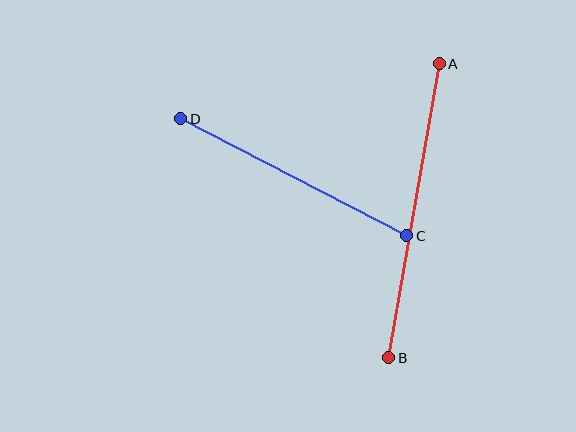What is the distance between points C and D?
The distance is approximately 255 pixels.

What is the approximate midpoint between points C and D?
The midpoint is at approximately (294, 177) pixels.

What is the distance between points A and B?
The distance is approximately 298 pixels.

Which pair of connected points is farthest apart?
Points A and B are farthest apart.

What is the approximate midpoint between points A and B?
The midpoint is at approximately (414, 211) pixels.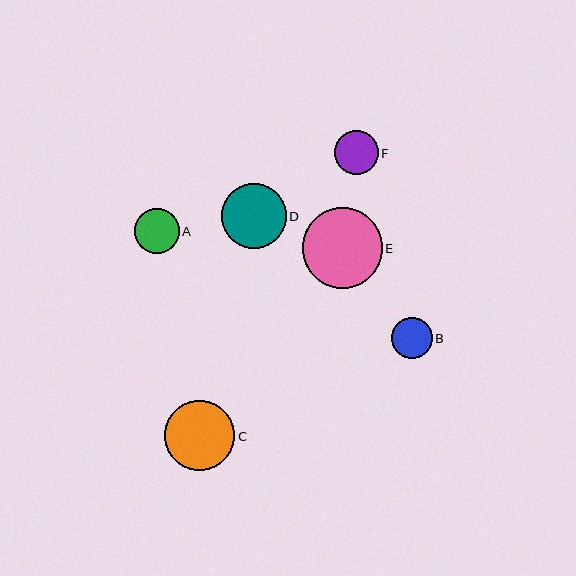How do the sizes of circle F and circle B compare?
Circle F and circle B are approximately the same size.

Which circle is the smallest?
Circle B is the smallest with a size of approximately 41 pixels.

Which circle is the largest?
Circle E is the largest with a size of approximately 80 pixels.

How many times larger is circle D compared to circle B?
Circle D is approximately 1.6 times the size of circle B.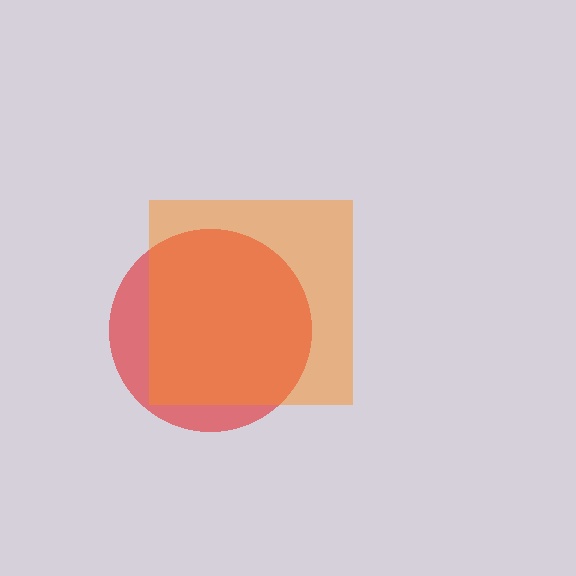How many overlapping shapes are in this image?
There are 2 overlapping shapes in the image.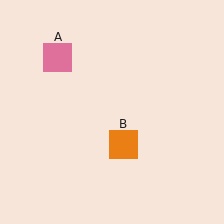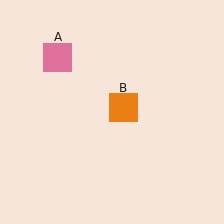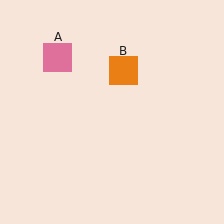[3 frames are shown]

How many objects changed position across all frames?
1 object changed position: orange square (object B).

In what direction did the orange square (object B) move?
The orange square (object B) moved up.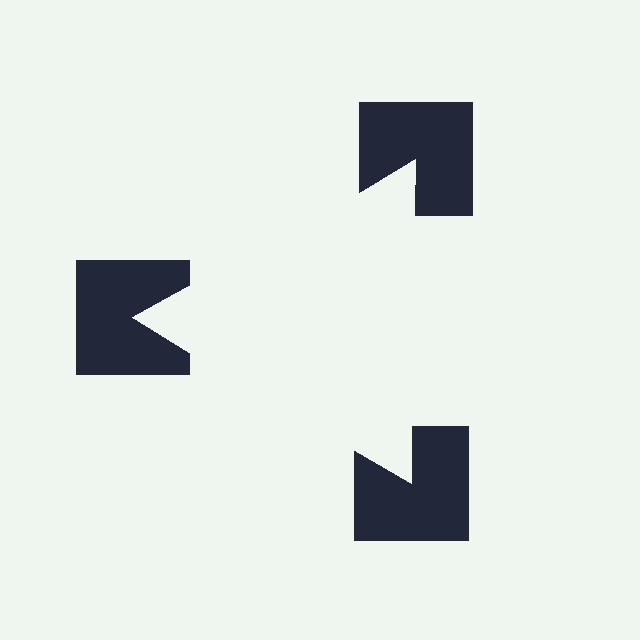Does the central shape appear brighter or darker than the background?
It typically appears slightly brighter than the background, even though no actual brightness change is drawn.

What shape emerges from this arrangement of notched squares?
An illusory triangle — its edges are inferred from the aligned wedge cuts in the notched squares, not physically drawn.